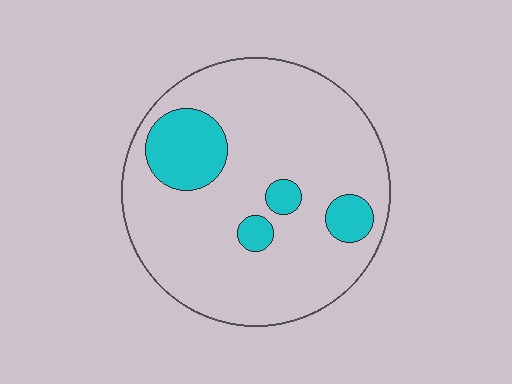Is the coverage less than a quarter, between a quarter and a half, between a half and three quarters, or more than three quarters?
Less than a quarter.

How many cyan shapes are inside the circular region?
4.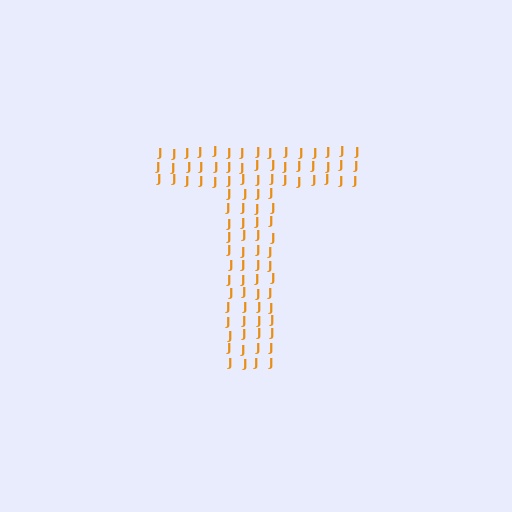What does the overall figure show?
The overall figure shows the letter T.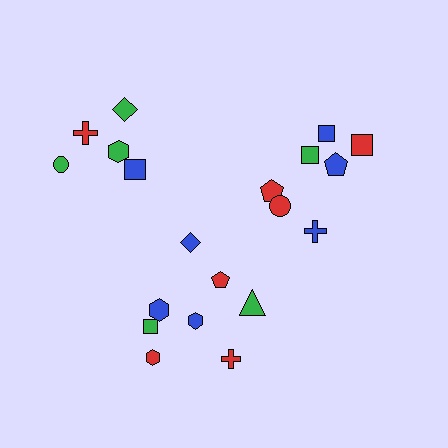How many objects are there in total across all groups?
There are 20 objects.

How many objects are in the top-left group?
There are 5 objects.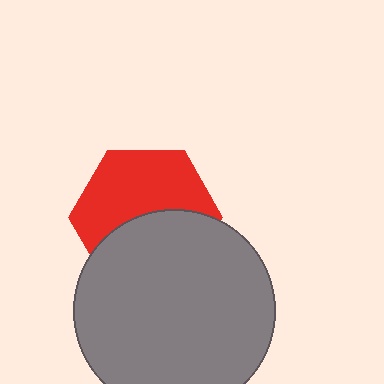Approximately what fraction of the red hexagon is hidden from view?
Roughly 46% of the red hexagon is hidden behind the gray circle.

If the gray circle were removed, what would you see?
You would see the complete red hexagon.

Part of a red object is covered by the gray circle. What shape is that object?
It is a hexagon.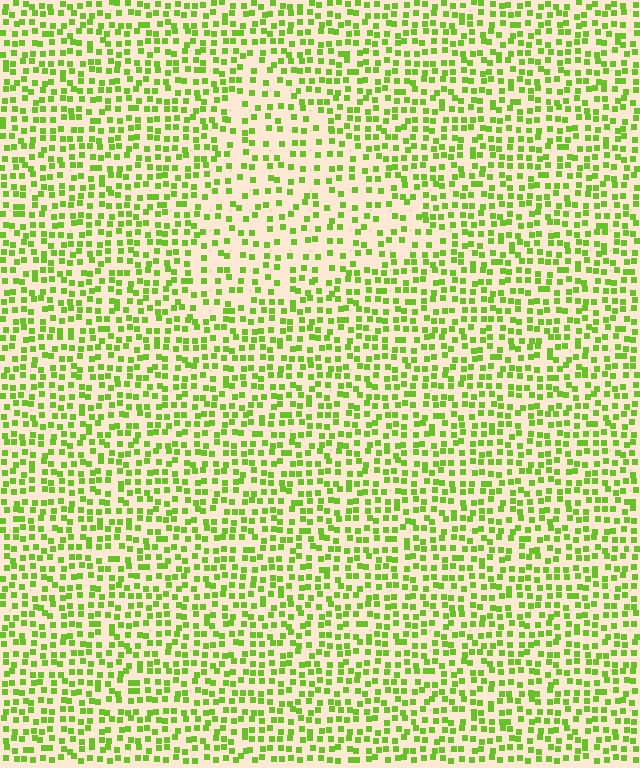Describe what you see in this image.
The image contains small lime elements arranged at two different densities. A triangle-shaped region is visible where the elements are less densely packed than the surrounding area.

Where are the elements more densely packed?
The elements are more densely packed outside the triangle boundary.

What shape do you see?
I see a triangle.